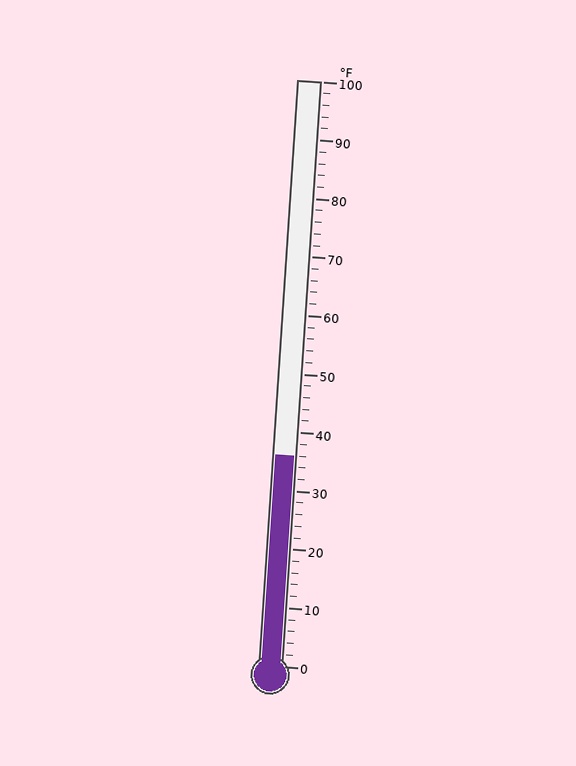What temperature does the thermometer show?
The thermometer shows approximately 36°F.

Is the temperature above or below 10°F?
The temperature is above 10°F.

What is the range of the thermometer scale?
The thermometer scale ranges from 0°F to 100°F.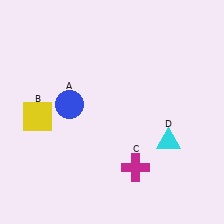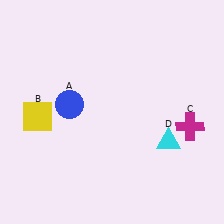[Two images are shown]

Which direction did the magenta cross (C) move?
The magenta cross (C) moved right.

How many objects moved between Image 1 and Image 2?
1 object moved between the two images.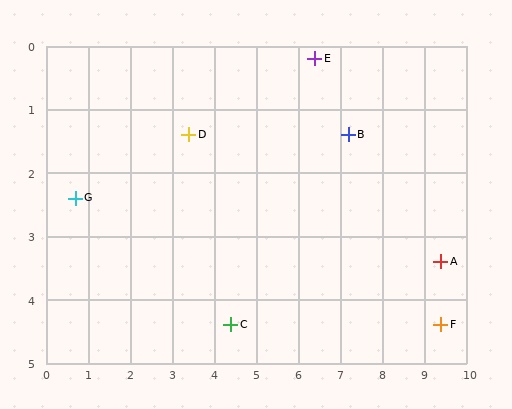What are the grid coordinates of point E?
Point E is at approximately (6.4, 0.2).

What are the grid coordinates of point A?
Point A is at approximately (9.4, 3.4).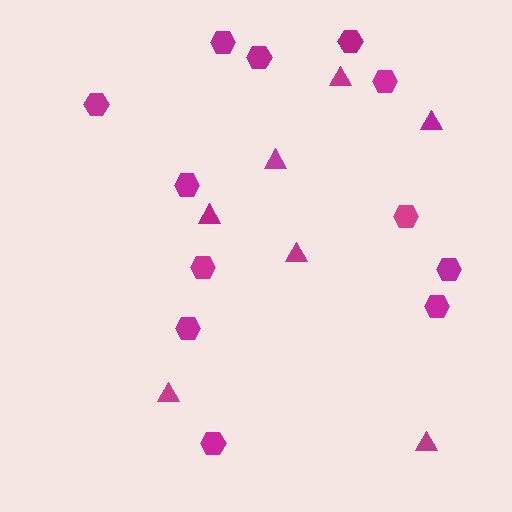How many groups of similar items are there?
There are 2 groups: one group of hexagons (12) and one group of triangles (7).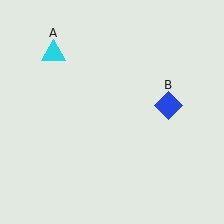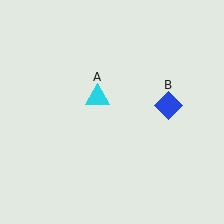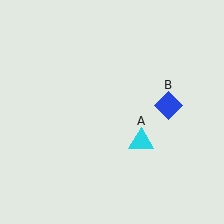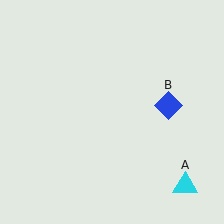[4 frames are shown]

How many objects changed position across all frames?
1 object changed position: cyan triangle (object A).